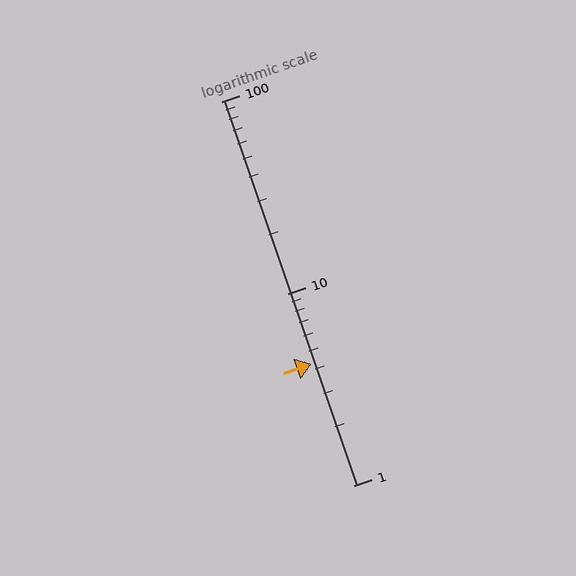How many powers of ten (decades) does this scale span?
The scale spans 2 decades, from 1 to 100.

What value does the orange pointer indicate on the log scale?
The pointer indicates approximately 4.3.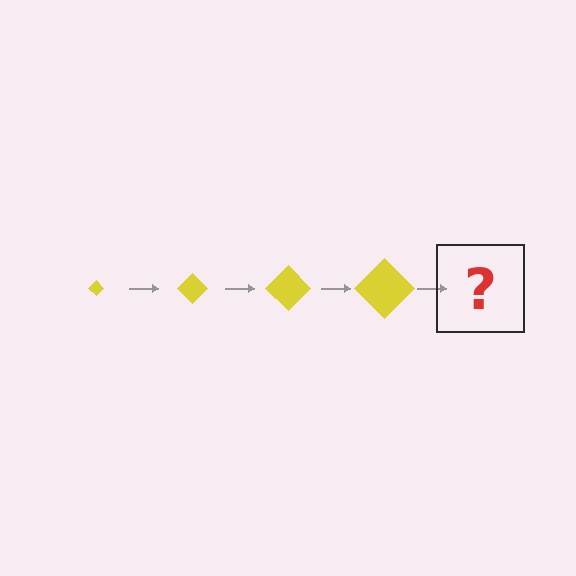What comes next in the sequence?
The next element should be a yellow diamond, larger than the previous one.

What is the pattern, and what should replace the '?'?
The pattern is that the diamond gets progressively larger each step. The '?' should be a yellow diamond, larger than the previous one.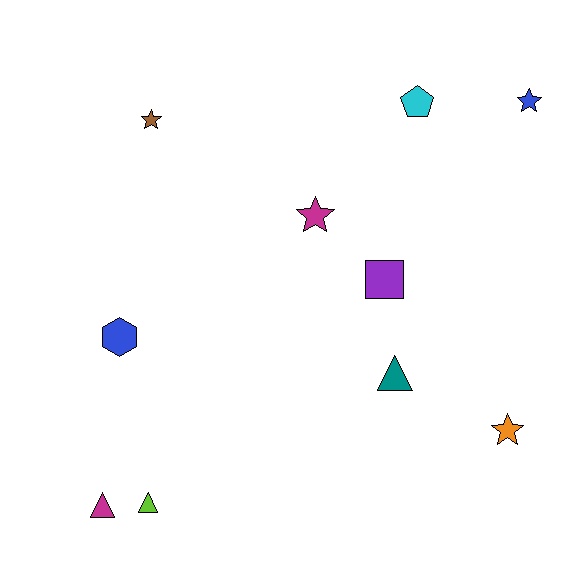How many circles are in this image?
There are no circles.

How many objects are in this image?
There are 10 objects.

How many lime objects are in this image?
There is 1 lime object.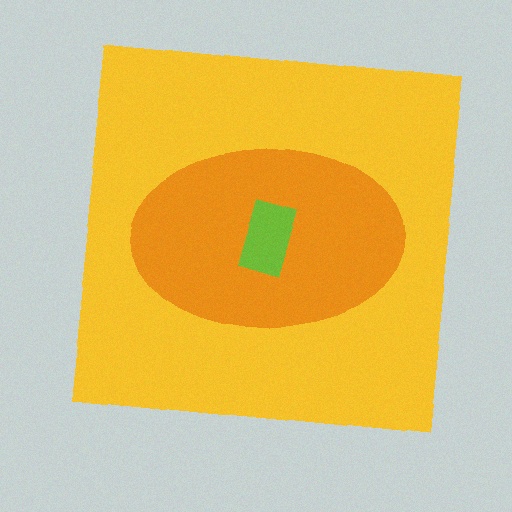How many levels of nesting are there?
3.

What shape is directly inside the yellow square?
The orange ellipse.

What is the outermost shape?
The yellow square.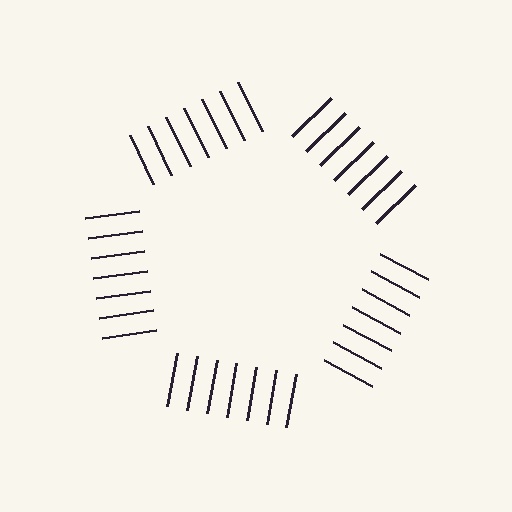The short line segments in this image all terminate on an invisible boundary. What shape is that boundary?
An illusory pentagon — the line segments terminate on its edges but no continuous stroke is drawn.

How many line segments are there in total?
35 — 7 along each of the 5 edges.